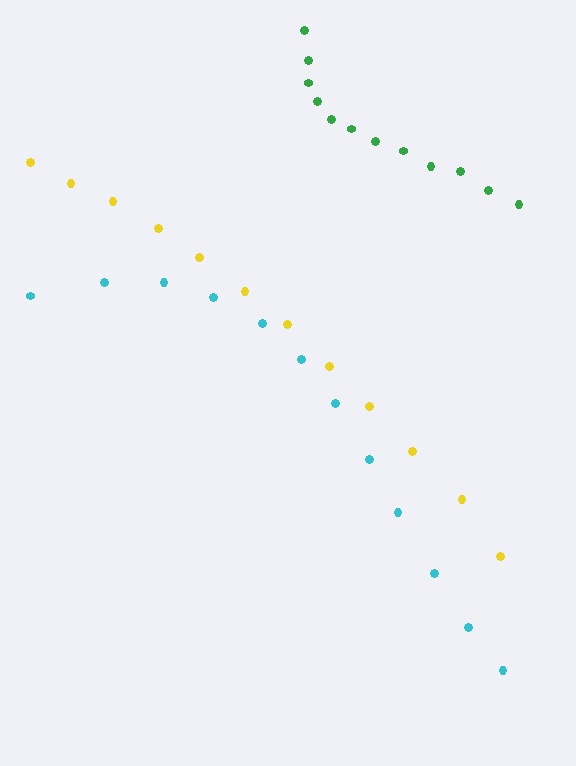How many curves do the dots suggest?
There are 3 distinct paths.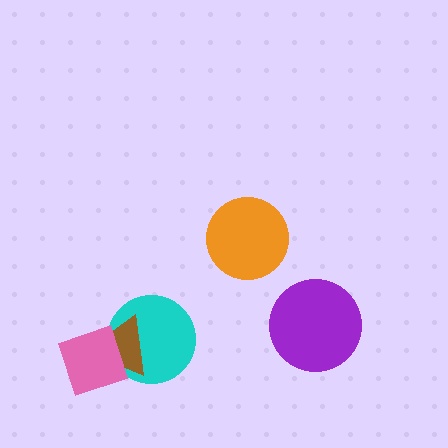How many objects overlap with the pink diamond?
2 objects overlap with the pink diamond.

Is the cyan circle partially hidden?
Yes, it is partially covered by another shape.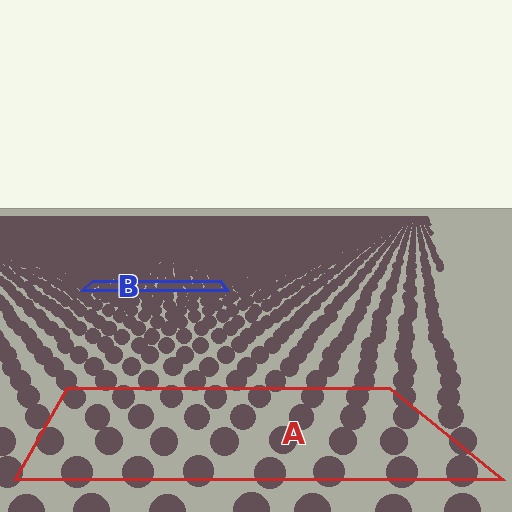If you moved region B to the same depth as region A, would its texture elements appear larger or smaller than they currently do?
They would appear larger. At a closer depth, the same texture elements are projected at a bigger on-screen size.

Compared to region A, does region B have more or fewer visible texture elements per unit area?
Region B has more texture elements per unit area — they are packed more densely because it is farther away.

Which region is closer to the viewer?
Region A is closer. The texture elements there are larger and more spread out.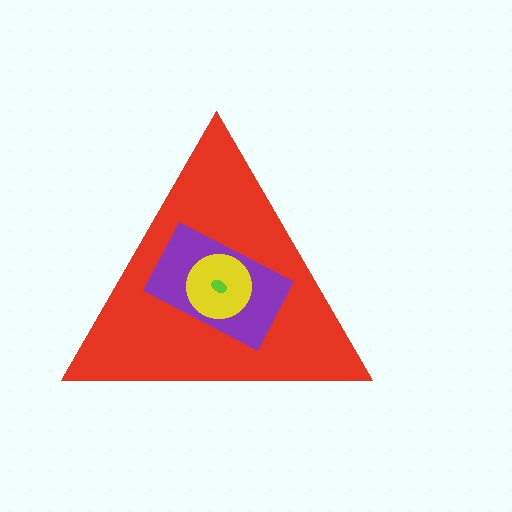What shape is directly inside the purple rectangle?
The yellow circle.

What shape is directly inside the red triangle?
The purple rectangle.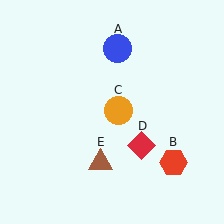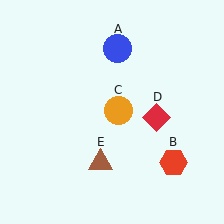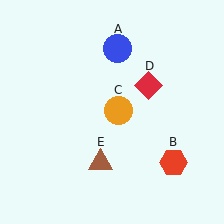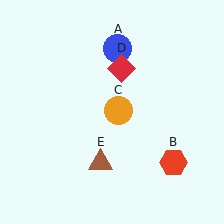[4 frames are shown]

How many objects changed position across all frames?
1 object changed position: red diamond (object D).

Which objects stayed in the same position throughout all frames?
Blue circle (object A) and red hexagon (object B) and orange circle (object C) and brown triangle (object E) remained stationary.